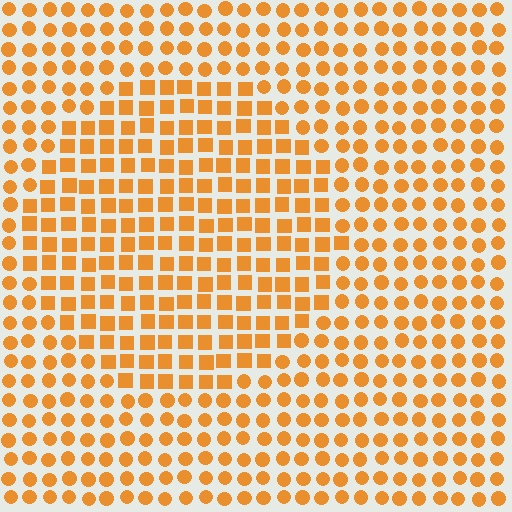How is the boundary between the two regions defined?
The boundary is defined by a change in element shape: squares inside vs. circles outside. All elements share the same color and spacing.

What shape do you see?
I see a circle.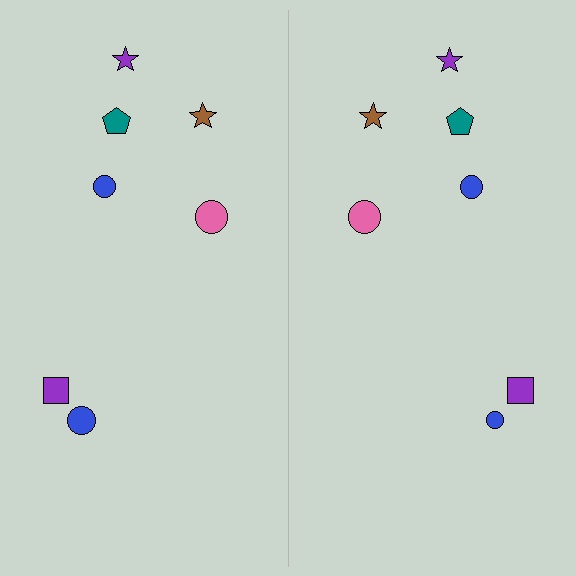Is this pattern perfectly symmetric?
No, the pattern is not perfectly symmetric. The blue circle on the right side has a different size than its mirror counterpart.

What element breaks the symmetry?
The blue circle on the right side has a different size than its mirror counterpart.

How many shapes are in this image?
There are 14 shapes in this image.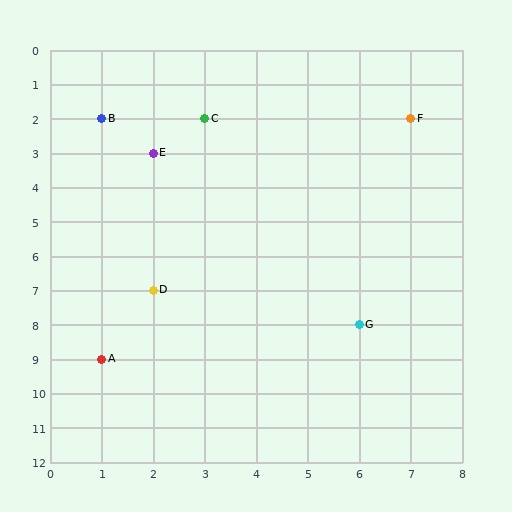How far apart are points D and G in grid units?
Points D and G are 4 columns and 1 row apart (about 4.1 grid units diagonally).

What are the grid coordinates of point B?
Point B is at grid coordinates (1, 2).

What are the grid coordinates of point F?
Point F is at grid coordinates (7, 2).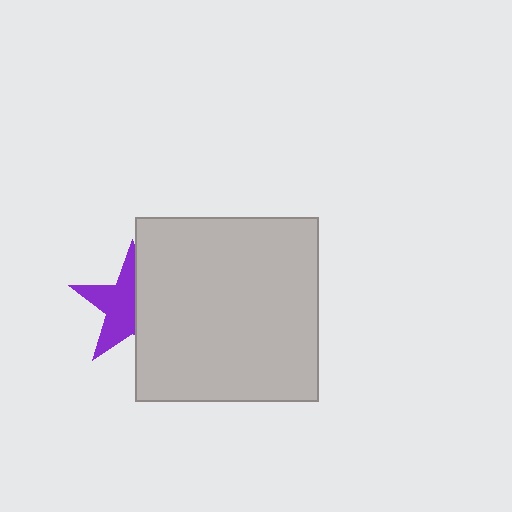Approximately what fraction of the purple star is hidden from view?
Roughly 44% of the purple star is hidden behind the light gray square.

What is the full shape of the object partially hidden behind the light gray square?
The partially hidden object is a purple star.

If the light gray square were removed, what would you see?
You would see the complete purple star.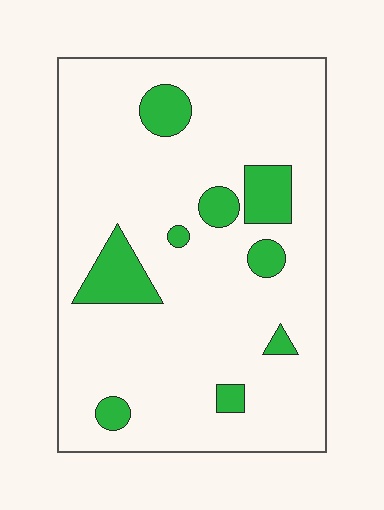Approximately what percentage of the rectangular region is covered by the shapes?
Approximately 15%.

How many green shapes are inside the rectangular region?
9.